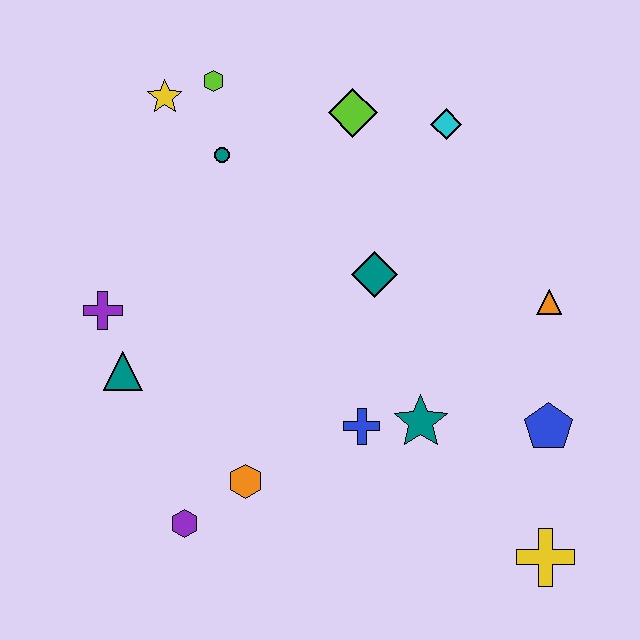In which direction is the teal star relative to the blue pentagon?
The teal star is to the left of the blue pentagon.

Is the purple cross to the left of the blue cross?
Yes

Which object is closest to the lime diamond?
The cyan diamond is closest to the lime diamond.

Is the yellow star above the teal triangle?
Yes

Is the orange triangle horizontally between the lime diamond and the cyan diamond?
No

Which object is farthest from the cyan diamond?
The purple hexagon is farthest from the cyan diamond.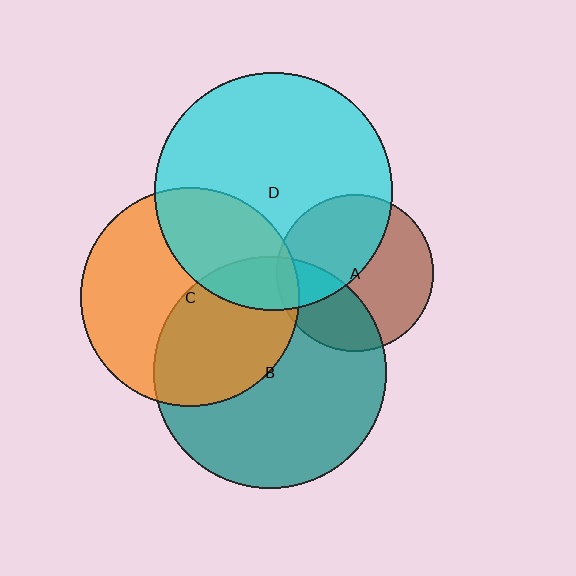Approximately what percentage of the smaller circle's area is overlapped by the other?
Approximately 45%.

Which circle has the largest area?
Circle D (cyan).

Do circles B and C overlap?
Yes.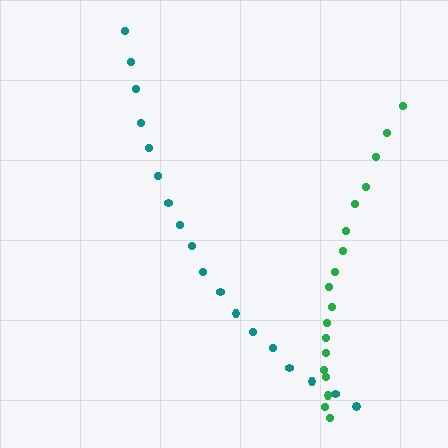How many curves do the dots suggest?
There are 2 distinct paths.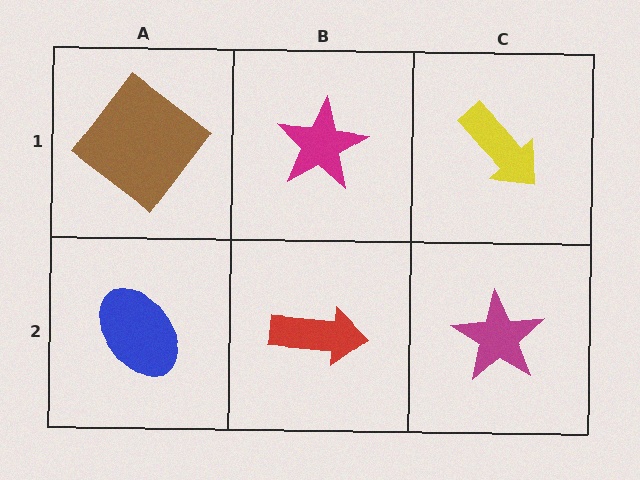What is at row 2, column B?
A red arrow.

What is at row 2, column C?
A magenta star.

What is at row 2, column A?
A blue ellipse.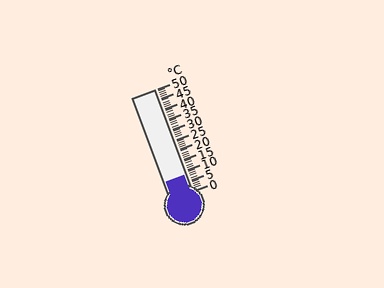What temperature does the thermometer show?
The thermometer shows approximately 8°C.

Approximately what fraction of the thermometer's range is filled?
The thermometer is filled to approximately 15% of its range.